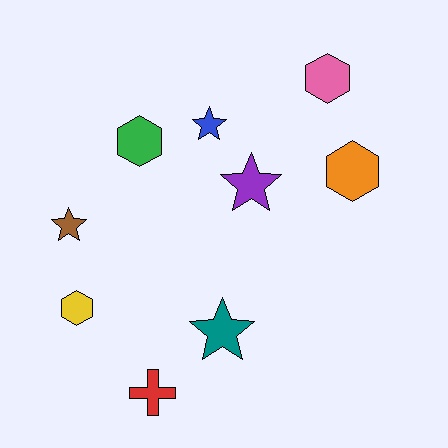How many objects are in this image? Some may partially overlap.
There are 9 objects.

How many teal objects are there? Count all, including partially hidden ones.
There is 1 teal object.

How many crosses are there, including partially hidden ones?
There is 1 cross.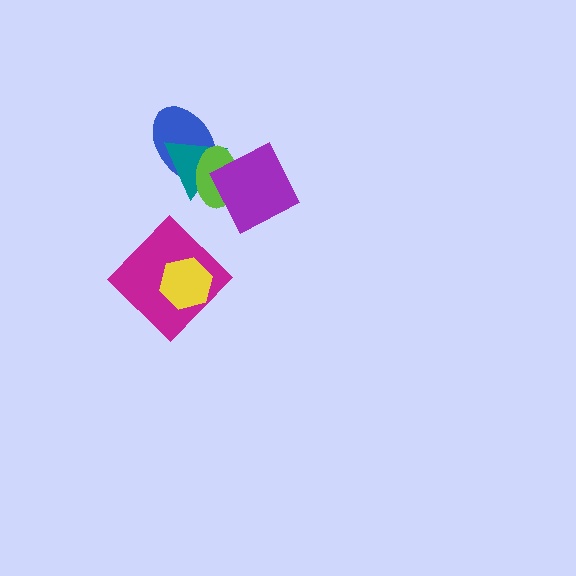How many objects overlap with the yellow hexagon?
1 object overlaps with the yellow hexagon.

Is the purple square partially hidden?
No, no other shape covers it.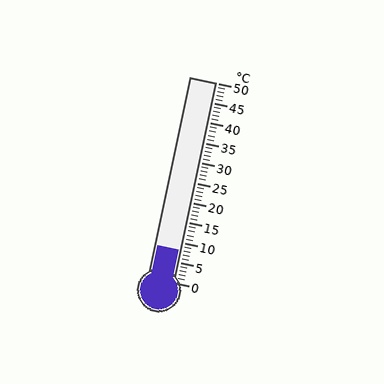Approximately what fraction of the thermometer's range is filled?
The thermometer is filled to approximately 15% of its range.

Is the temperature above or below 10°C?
The temperature is below 10°C.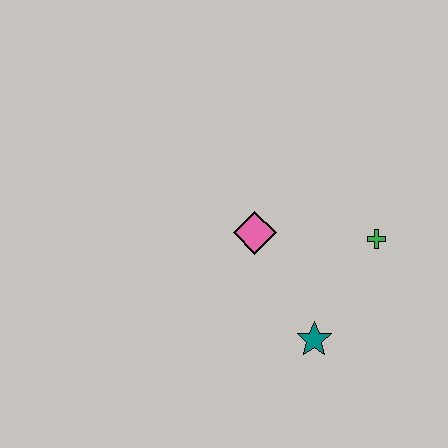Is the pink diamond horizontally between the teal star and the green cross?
No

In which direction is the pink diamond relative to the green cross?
The pink diamond is to the left of the green cross.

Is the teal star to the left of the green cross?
Yes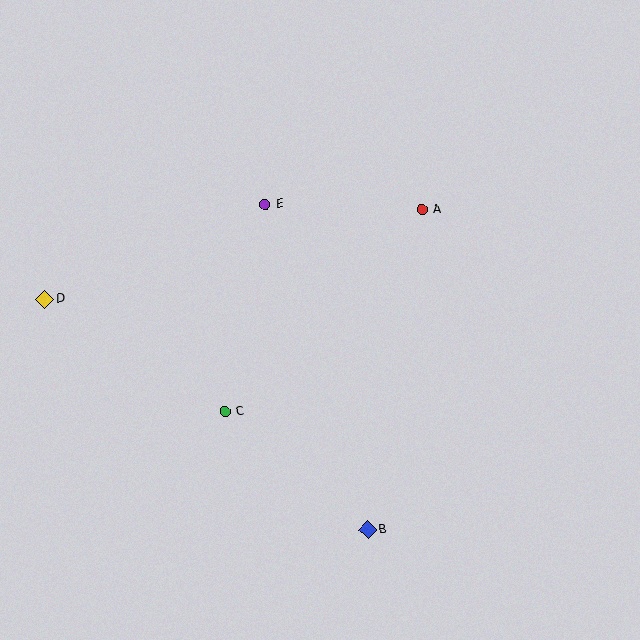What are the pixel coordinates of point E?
Point E is at (265, 204).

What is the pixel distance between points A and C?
The distance between A and C is 282 pixels.